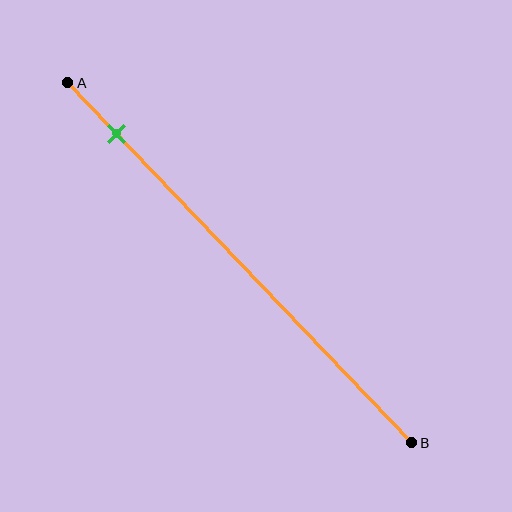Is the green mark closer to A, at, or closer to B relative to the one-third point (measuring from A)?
The green mark is closer to point A than the one-third point of segment AB.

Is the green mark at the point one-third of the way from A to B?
No, the mark is at about 15% from A, not at the 33% one-third point.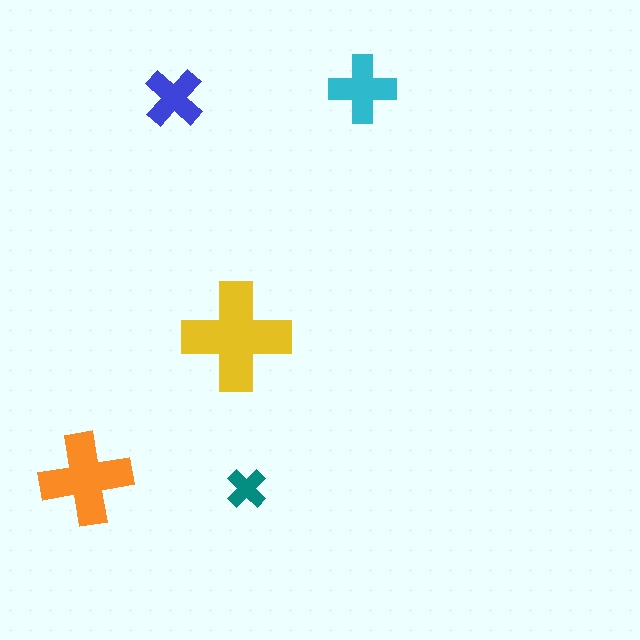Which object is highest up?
The cyan cross is topmost.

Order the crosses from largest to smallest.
the yellow one, the orange one, the cyan one, the blue one, the teal one.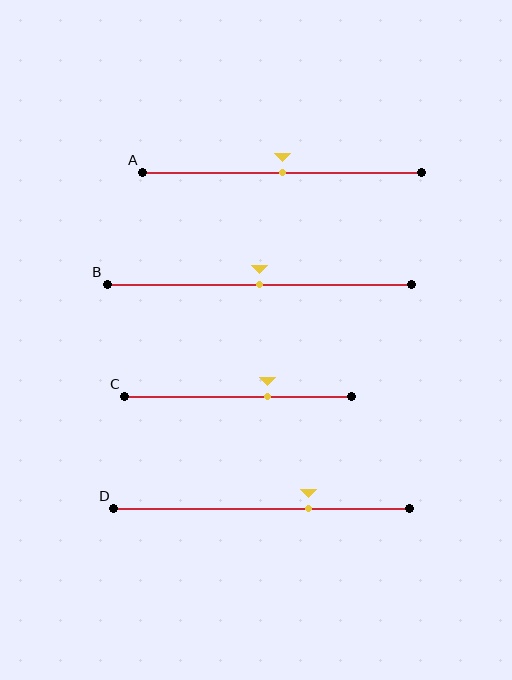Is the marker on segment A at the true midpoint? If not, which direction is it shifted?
Yes, the marker on segment A is at the true midpoint.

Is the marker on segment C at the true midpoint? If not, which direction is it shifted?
No, the marker on segment C is shifted to the right by about 13% of the segment length.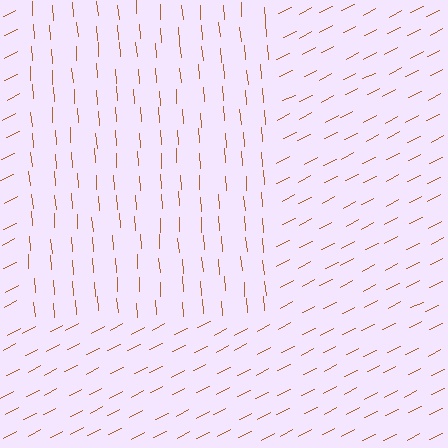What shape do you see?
I see a rectangle.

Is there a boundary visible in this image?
Yes, there is a texture boundary formed by a change in line orientation.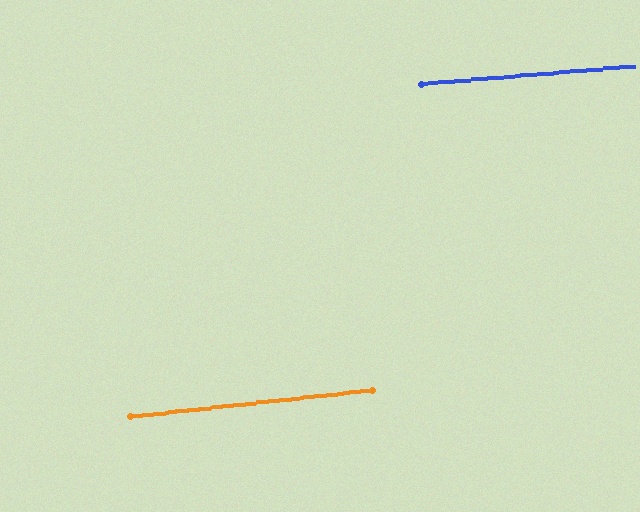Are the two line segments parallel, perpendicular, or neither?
Parallel — their directions differ by only 1.6°.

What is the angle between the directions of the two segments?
Approximately 2 degrees.